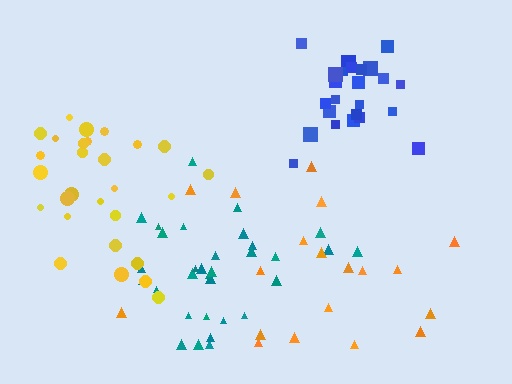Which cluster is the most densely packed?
Blue.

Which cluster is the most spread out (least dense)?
Orange.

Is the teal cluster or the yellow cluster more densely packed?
Teal.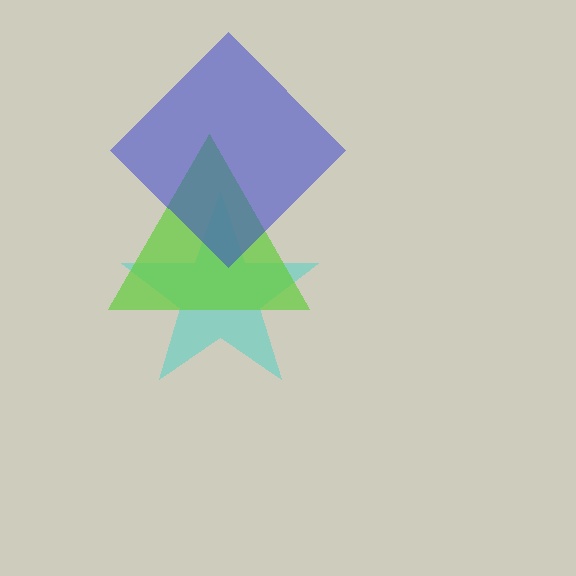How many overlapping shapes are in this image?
There are 3 overlapping shapes in the image.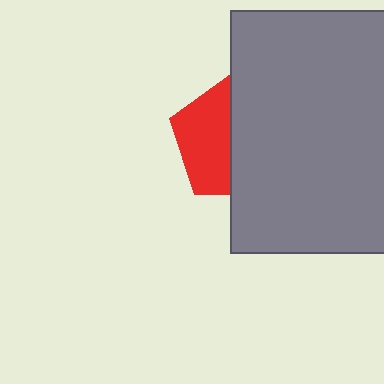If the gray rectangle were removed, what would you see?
You would see the complete red pentagon.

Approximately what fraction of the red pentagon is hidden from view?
Roughly 56% of the red pentagon is hidden behind the gray rectangle.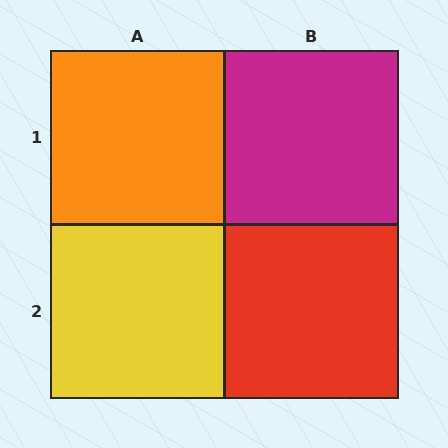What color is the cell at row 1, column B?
Magenta.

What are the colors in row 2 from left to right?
Yellow, red.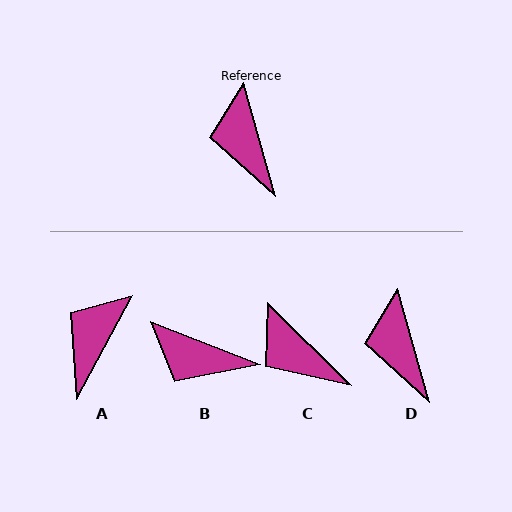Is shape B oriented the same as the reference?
No, it is off by about 53 degrees.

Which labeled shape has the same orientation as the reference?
D.